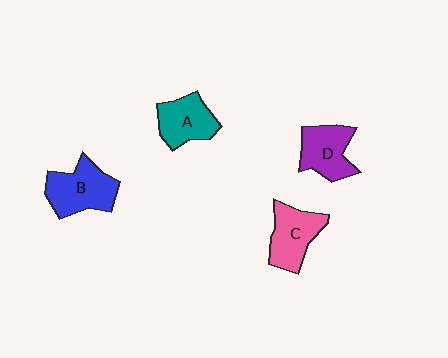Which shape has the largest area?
Shape B (blue).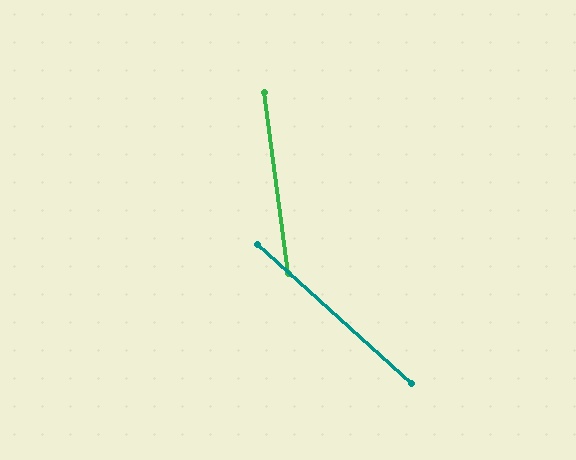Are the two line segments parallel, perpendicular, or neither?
Neither parallel nor perpendicular — they differ by about 40°.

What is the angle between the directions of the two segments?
Approximately 40 degrees.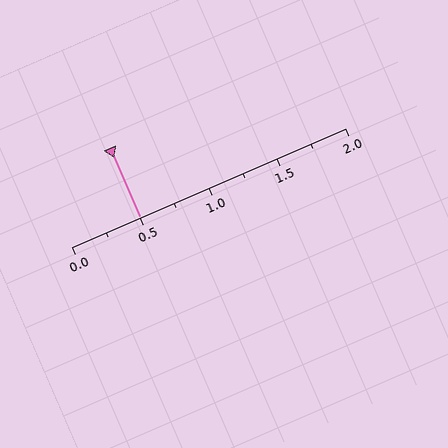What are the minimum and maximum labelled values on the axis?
The axis runs from 0.0 to 2.0.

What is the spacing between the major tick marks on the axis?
The major ticks are spaced 0.5 apart.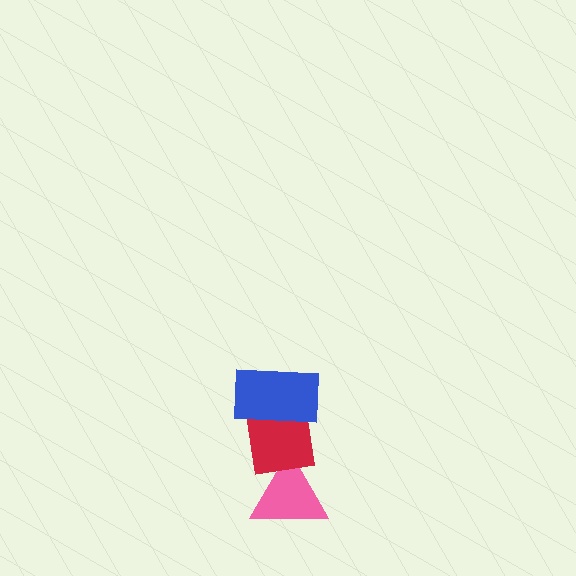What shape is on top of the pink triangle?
The red square is on top of the pink triangle.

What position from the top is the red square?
The red square is 2nd from the top.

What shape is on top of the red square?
The blue rectangle is on top of the red square.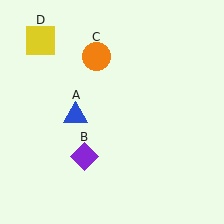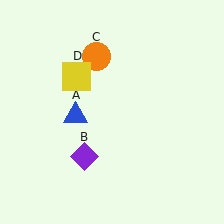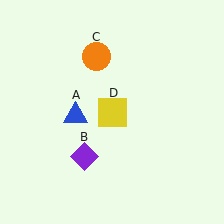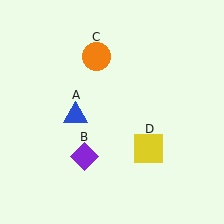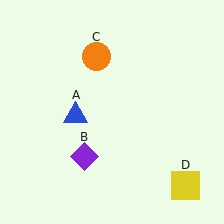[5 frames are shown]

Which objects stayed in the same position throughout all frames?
Blue triangle (object A) and purple diamond (object B) and orange circle (object C) remained stationary.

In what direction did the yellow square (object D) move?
The yellow square (object D) moved down and to the right.